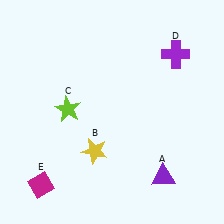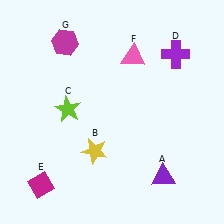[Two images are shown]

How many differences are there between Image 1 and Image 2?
There are 2 differences between the two images.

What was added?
A pink triangle (F), a magenta hexagon (G) were added in Image 2.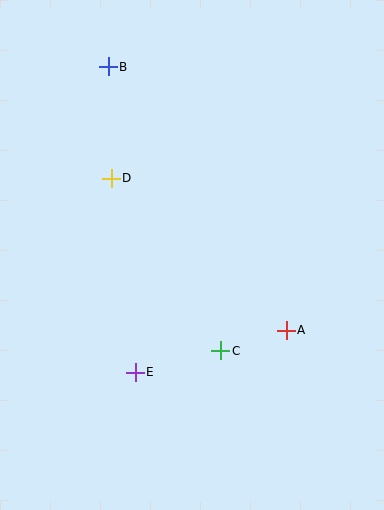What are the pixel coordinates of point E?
Point E is at (135, 372).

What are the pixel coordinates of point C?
Point C is at (221, 351).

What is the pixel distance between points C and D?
The distance between C and D is 204 pixels.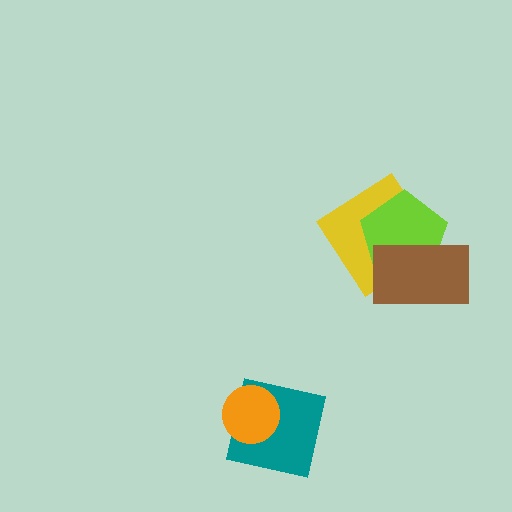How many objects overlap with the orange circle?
1 object overlaps with the orange circle.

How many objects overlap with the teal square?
1 object overlaps with the teal square.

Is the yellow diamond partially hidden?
Yes, it is partially covered by another shape.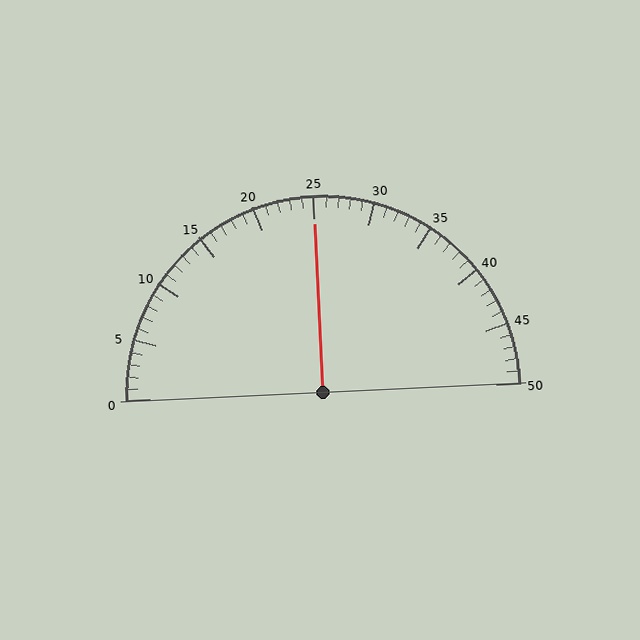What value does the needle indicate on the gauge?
The needle indicates approximately 25.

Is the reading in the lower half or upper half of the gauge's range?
The reading is in the upper half of the range (0 to 50).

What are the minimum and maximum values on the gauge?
The gauge ranges from 0 to 50.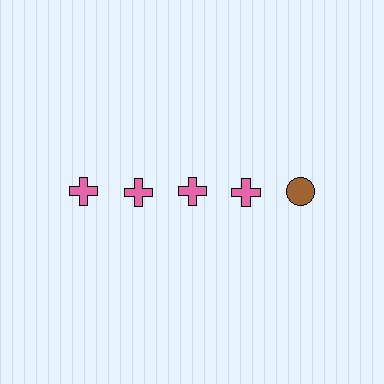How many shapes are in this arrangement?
There are 5 shapes arranged in a grid pattern.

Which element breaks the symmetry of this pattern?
The brown circle in the top row, rightmost column breaks the symmetry. All other shapes are pink crosses.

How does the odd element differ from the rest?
It differs in both color (brown instead of pink) and shape (circle instead of cross).